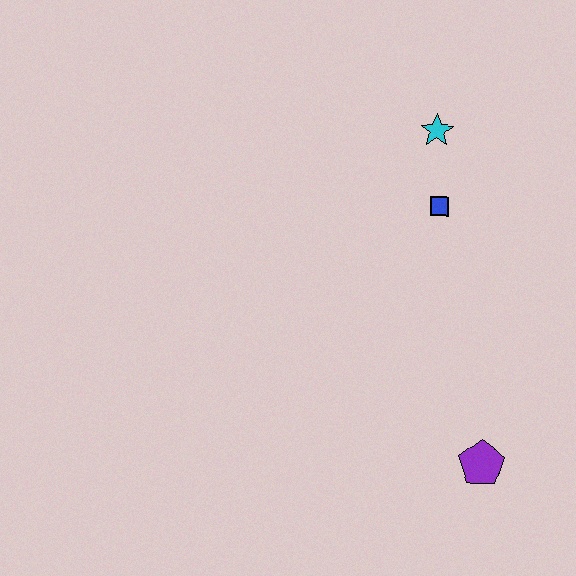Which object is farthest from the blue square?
The purple pentagon is farthest from the blue square.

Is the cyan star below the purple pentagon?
No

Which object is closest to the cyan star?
The blue square is closest to the cyan star.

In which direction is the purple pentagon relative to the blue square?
The purple pentagon is below the blue square.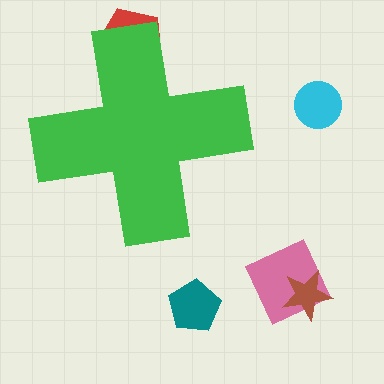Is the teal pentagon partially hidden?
No, the teal pentagon is fully visible.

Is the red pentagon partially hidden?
Yes, the red pentagon is partially hidden behind the green cross.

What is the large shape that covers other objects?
A green cross.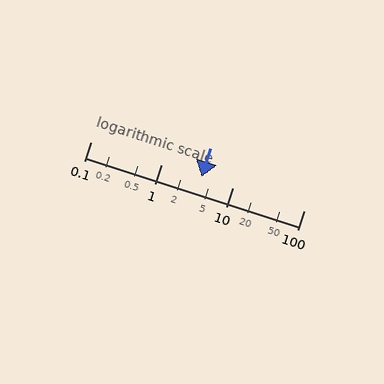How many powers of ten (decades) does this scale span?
The scale spans 3 decades, from 0.1 to 100.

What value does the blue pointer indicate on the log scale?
The pointer indicates approximately 3.6.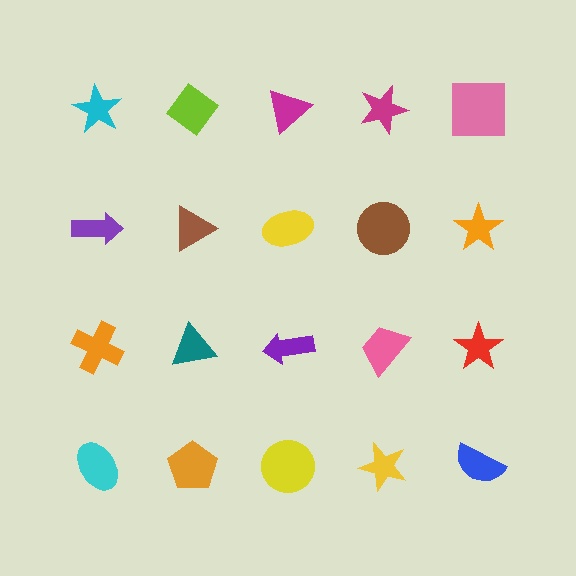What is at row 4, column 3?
A yellow circle.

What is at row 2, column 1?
A purple arrow.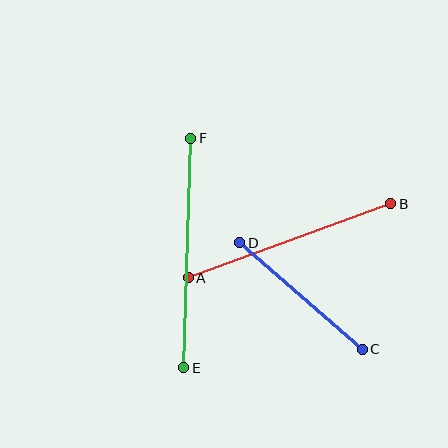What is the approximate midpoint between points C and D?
The midpoint is at approximately (301, 296) pixels.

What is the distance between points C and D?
The distance is approximately 162 pixels.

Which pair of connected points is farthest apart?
Points E and F are farthest apart.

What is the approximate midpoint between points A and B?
The midpoint is at approximately (289, 241) pixels.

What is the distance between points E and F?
The distance is approximately 230 pixels.